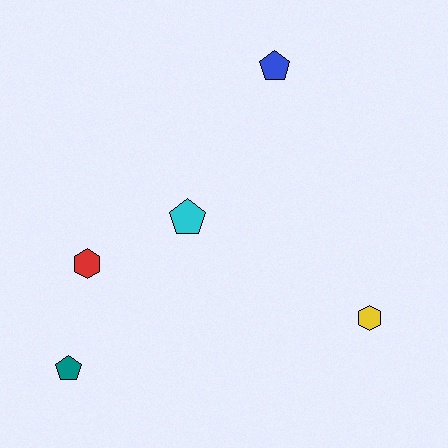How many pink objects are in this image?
There are no pink objects.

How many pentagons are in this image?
There are 3 pentagons.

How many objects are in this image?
There are 5 objects.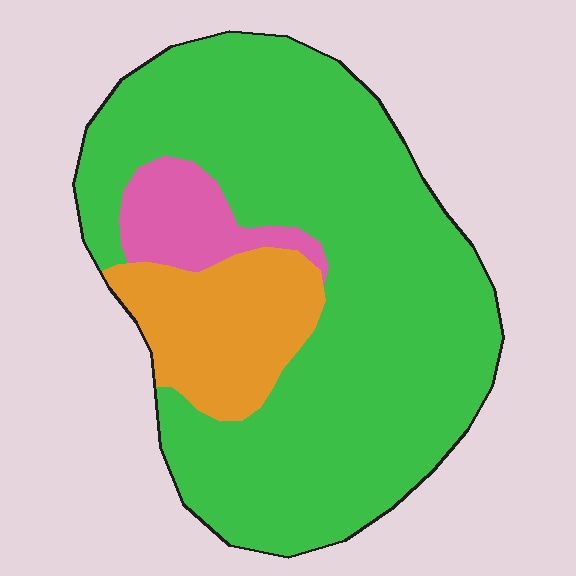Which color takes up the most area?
Green, at roughly 75%.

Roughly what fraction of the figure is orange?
Orange takes up about one sixth (1/6) of the figure.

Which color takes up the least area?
Pink, at roughly 10%.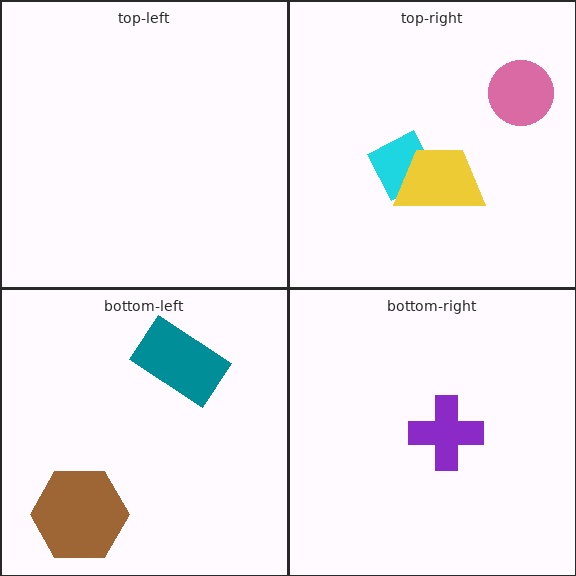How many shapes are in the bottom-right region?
1.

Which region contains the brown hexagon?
The bottom-left region.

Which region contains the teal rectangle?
The bottom-left region.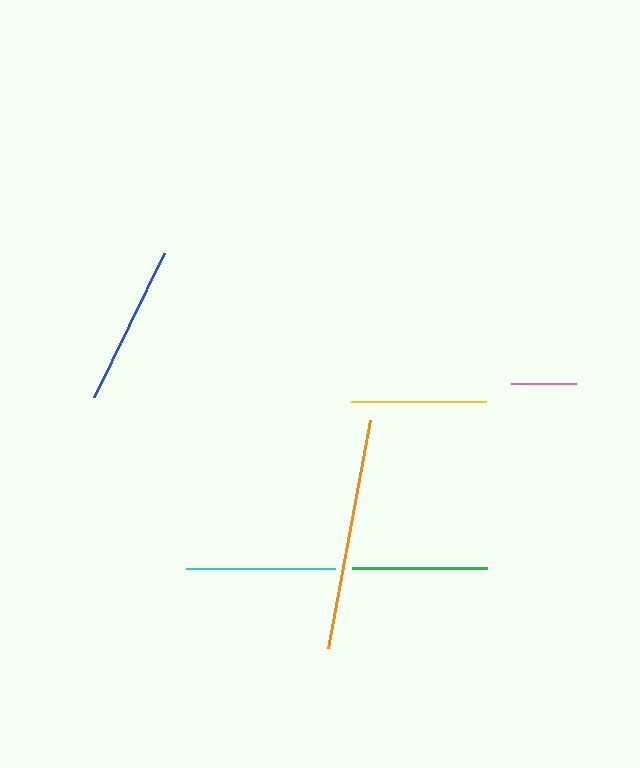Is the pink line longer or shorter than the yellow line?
The yellow line is longer than the pink line.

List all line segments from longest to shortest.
From longest to shortest: orange, blue, cyan, yellow, green, pink.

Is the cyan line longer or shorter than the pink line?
The cyan line is longer than the pink line.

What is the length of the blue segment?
The blue segment is approximately 160 pixels long.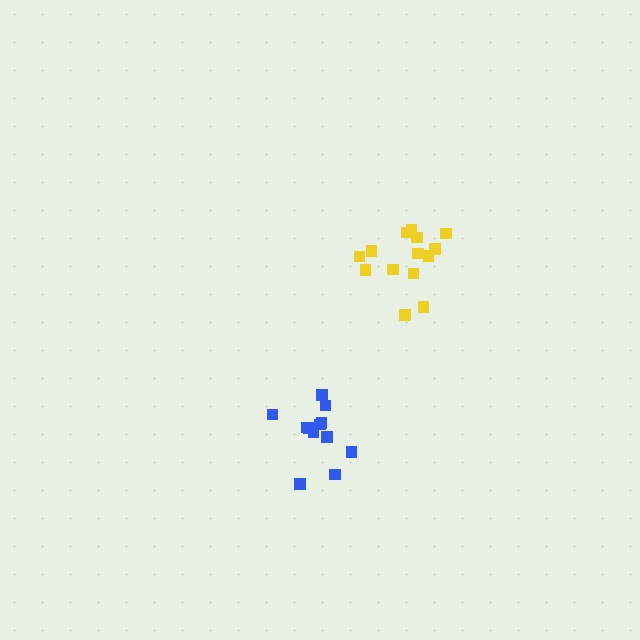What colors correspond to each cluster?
The clusters are colored: blue, yellow.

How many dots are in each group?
Group 1: 12 dots, Group 2: 14 dots (26 total).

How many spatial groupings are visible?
There are 2 spatial groupings.